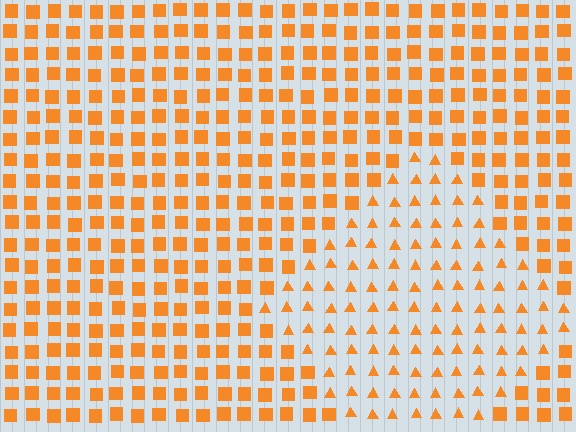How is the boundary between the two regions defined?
The boundary is defined by a change in element shape: triangles inside vs. squares outside. All elements share the same color and spacing.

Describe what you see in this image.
The image is filled with small orange elements arranged in a uniform grid. A diamond-shaped region contains triangles, while the surrounding area contains squares. The boundary is defined purely by the change in element shape.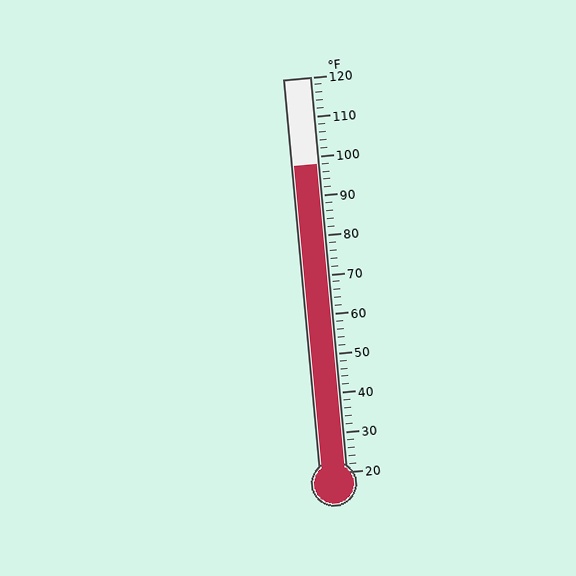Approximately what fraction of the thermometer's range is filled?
The thermometer is filled to approximately 80% of its range.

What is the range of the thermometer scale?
The thermometer scale ranges from 20°F to 120°F.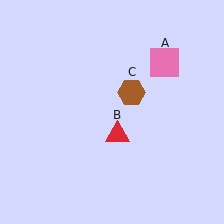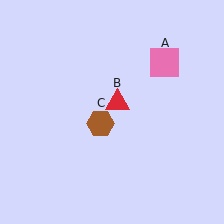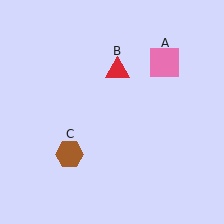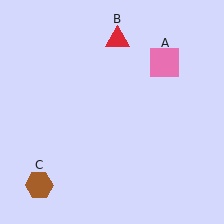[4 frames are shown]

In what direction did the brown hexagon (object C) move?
The brown hexagon (object C) moved down and to the left.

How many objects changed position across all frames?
2 objects changed position: red triangle (object B), brown hexagon (object C).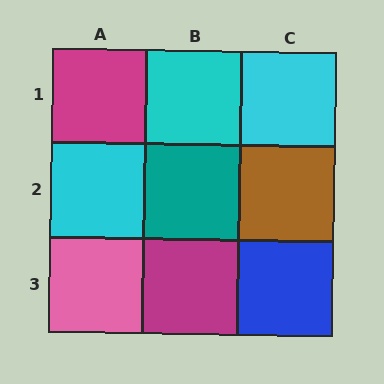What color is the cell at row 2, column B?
Teal.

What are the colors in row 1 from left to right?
Magenta, cyan, cyan.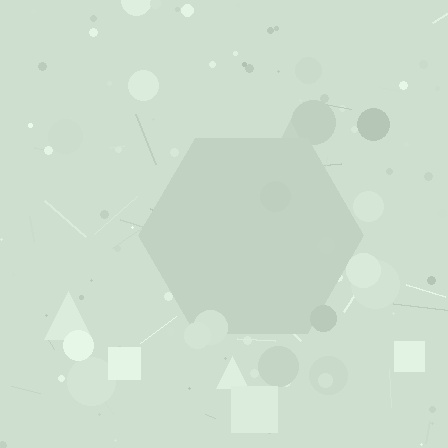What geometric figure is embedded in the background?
A hexagon is embedded in the background.